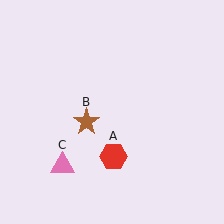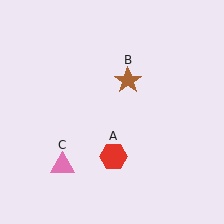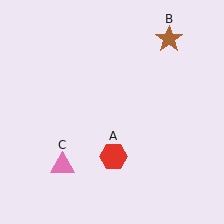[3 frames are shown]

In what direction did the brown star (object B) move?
The brown star (object B) moved up and to the right.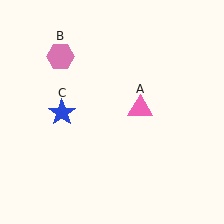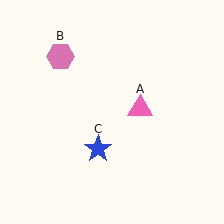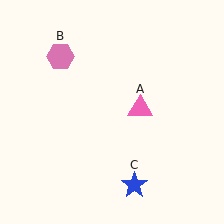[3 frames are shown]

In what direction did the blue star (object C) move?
The blue star (object C) moved down and to the right.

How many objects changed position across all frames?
1 object changed position: blue star (object C).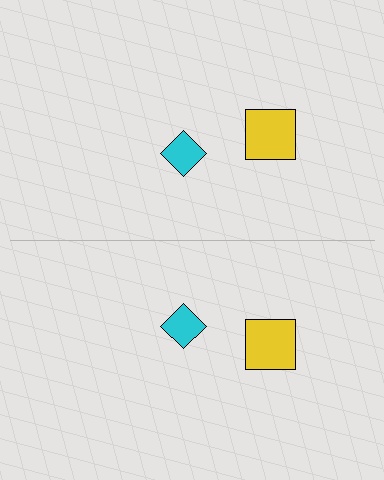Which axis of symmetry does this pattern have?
The pattern has a horizontal axis of symmetry running through the center of the image.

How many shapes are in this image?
There are 4 shapes in this image.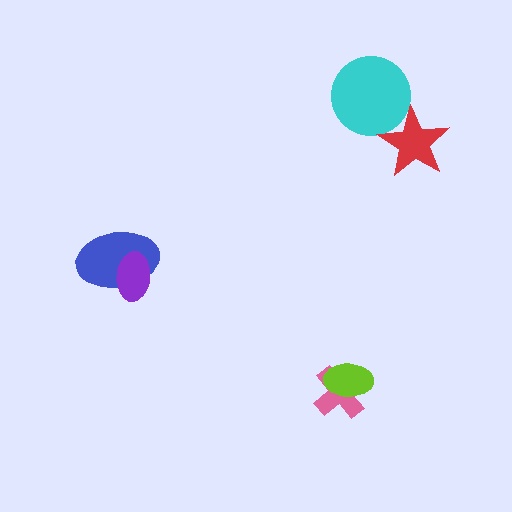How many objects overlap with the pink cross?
1 object overlaps with the pink cross.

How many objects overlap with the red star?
1 object overlaps with the red star.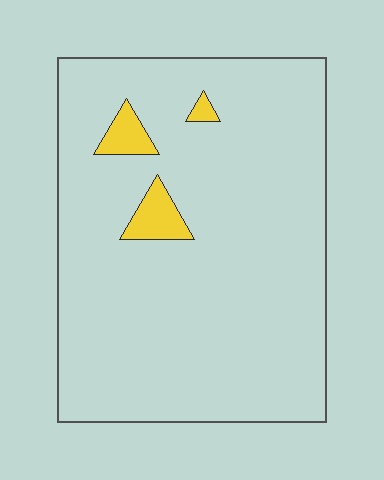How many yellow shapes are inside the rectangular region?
3.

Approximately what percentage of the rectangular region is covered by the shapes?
Approximately 5%.